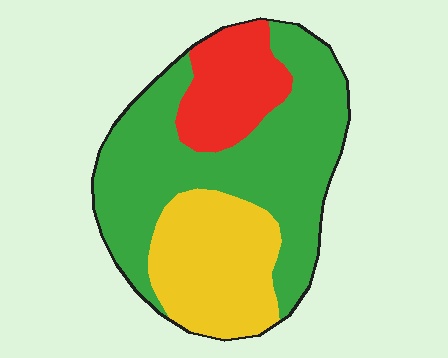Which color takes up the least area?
Red, at roughly 15%.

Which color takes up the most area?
Green, at roughly 55%.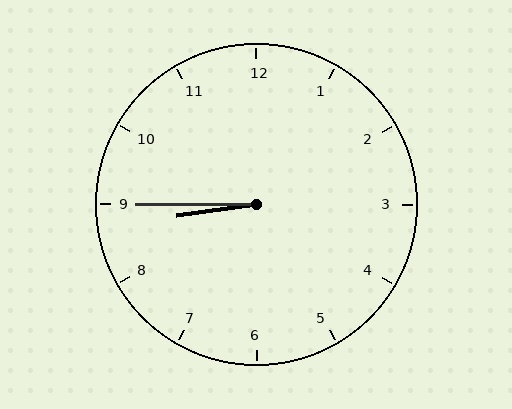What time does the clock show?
8:45.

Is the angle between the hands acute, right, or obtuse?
It is acute.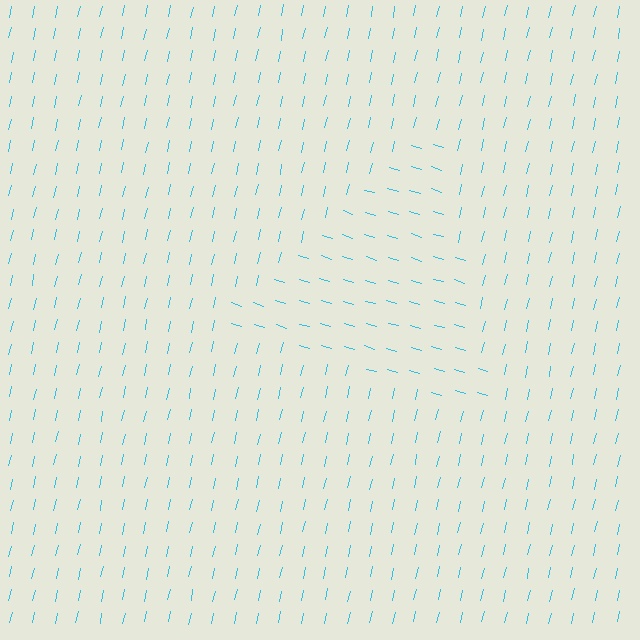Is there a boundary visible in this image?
Yes, there is a texture boundary formed by a change in line orientation.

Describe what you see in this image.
The image is filled with small cyan line segments. A triangle region in the image has lines oriented differently from the surrounding lines, creating a visible texture boundary.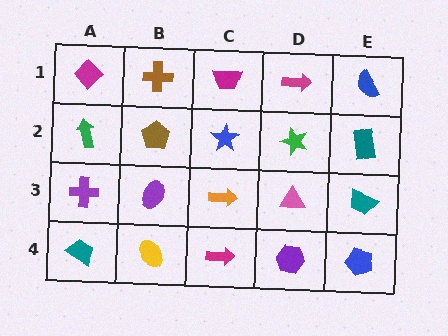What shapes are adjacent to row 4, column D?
A pink triangle (row 3, column D), a magenta arrow (row 4, column C), a blue pentagon (row 4, column E).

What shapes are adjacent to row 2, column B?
A brown cross (row 1, column B), a purple ellipse (row 3, column B), a green arrow (row 2, column A), a blue star (row 2, column C).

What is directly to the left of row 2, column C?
A brown pentagon.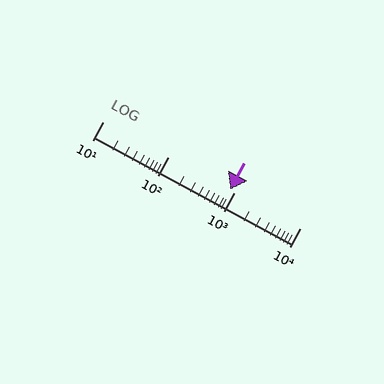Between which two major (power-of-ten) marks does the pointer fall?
The pointer is between 100 and 1000.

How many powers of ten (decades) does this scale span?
The scale spans 3 decades, from 10 to 10000.